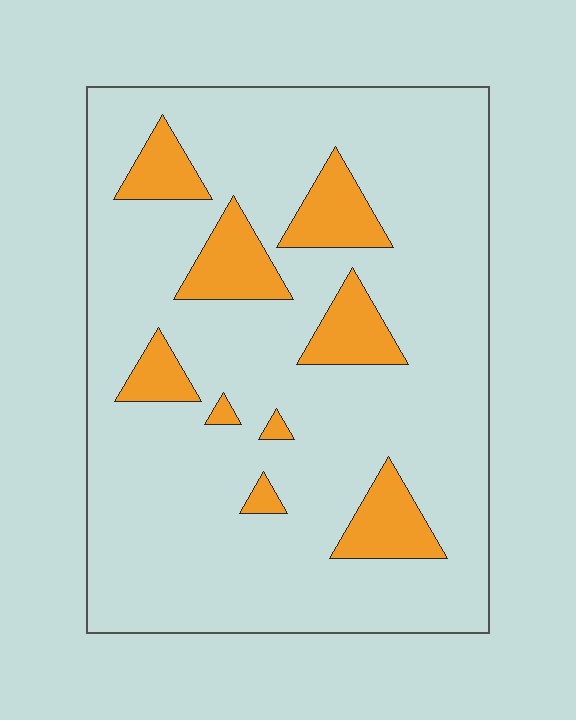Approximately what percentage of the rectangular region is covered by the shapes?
Approximately 15%.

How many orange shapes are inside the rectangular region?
9.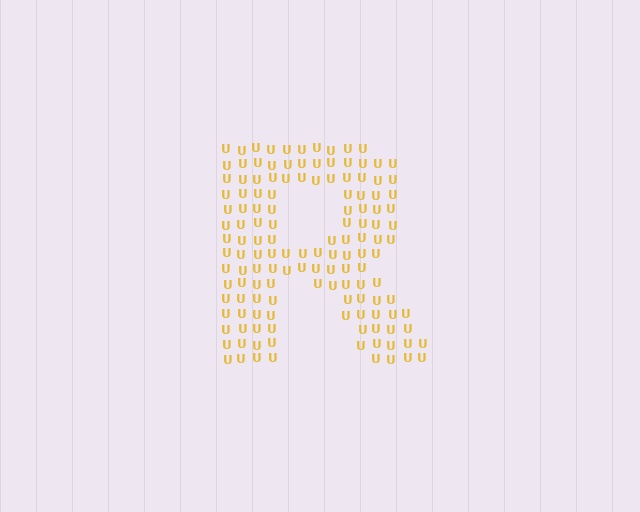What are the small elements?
The small elements are letter U's.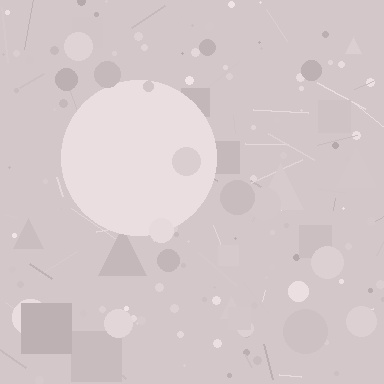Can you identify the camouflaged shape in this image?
The camouflaged shape is a circle.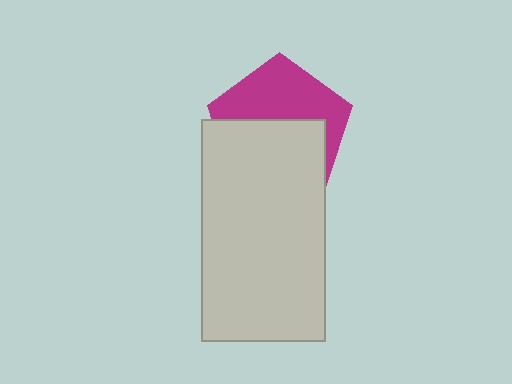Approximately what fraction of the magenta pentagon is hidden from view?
Roughly 53% of the magenta pentagon is hidden behind the light gray rectangle.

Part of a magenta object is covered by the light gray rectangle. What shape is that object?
It is a pentagon.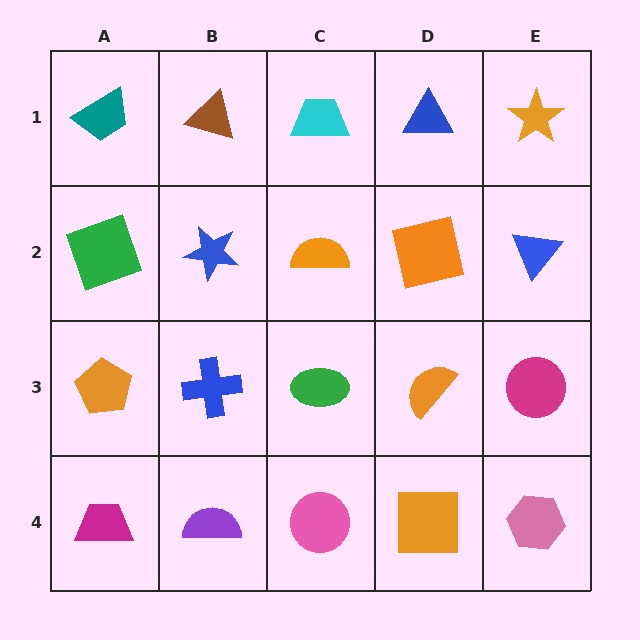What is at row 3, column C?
A green ellipse.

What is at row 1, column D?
A blue triangle.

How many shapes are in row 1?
5 shapes.